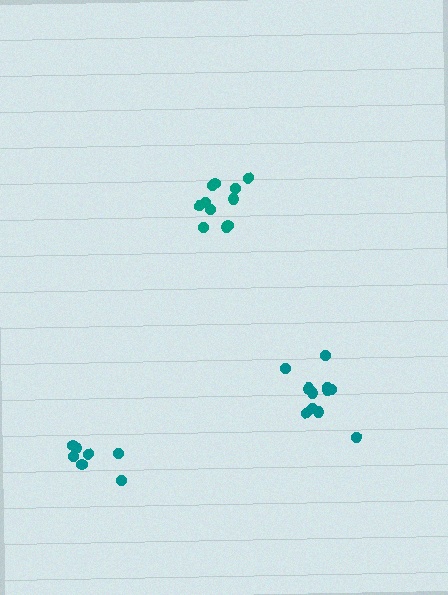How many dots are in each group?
Group 1: 11 dots, Group 2: 11 dots, Group 3: 7 dots (29 total).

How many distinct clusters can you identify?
There are 3 distinct clusters.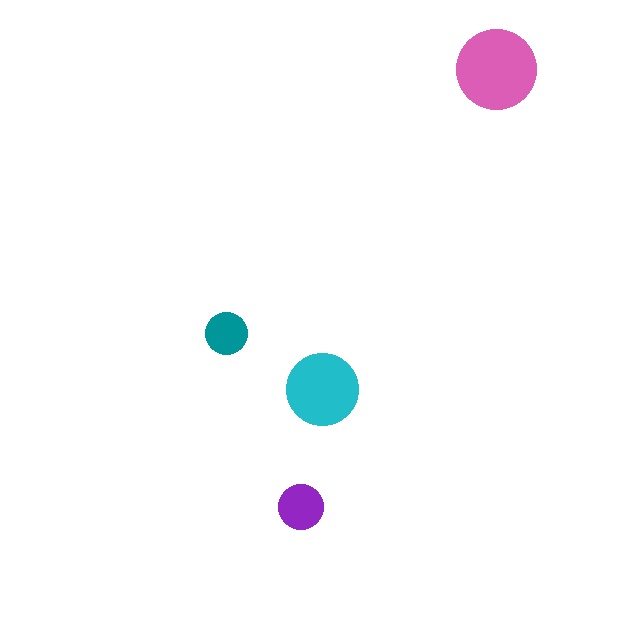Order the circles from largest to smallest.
the pink one, the cyan one, the purple one, the teal one.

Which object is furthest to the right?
The pink circle is rightmost.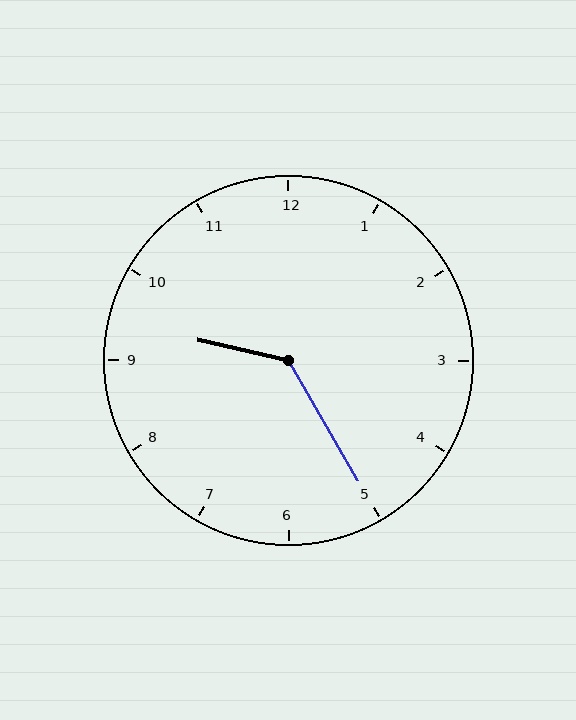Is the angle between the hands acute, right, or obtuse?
It is obtuse.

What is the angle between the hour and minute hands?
Approximately 132 degrees.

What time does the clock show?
9:25.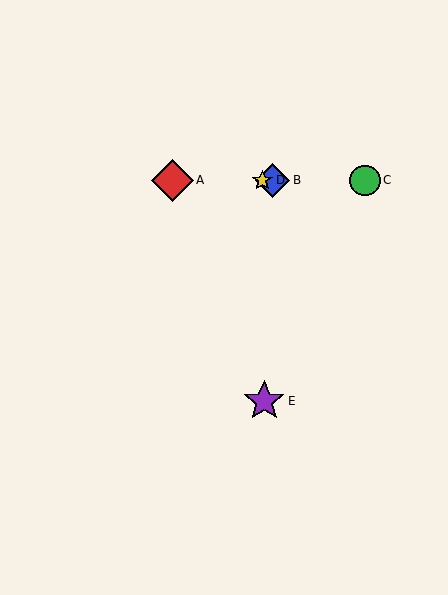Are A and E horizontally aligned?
No, A is at y≈180 and E is at y≈401.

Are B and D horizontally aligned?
Yes, both are at y≈180.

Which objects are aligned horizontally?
Objects A, B, C, D are aligned horizontally.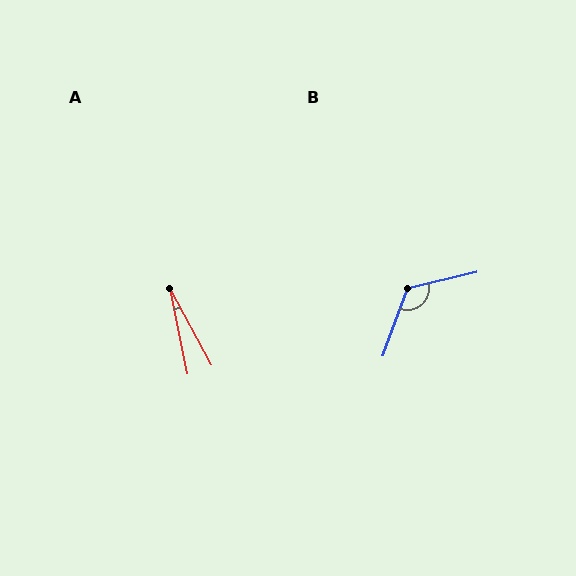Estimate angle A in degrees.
Approximately 17 degrees.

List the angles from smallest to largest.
A (17°), B (124°).